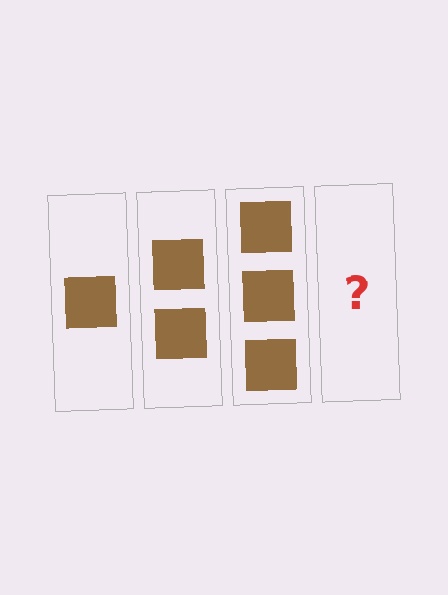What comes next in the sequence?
The next element should be 4 squares.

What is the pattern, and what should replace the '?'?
The pattern is that each step adds one more square. The '?' should be 4 squares.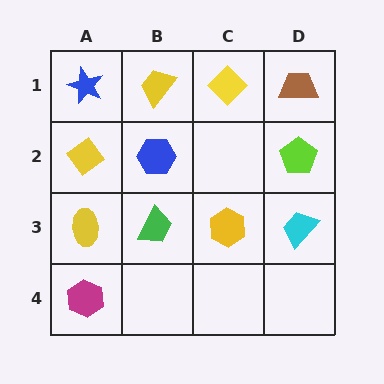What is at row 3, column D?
A cyan trapezoid.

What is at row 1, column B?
A yellow trapezoid.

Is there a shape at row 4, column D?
No, that cell is empty.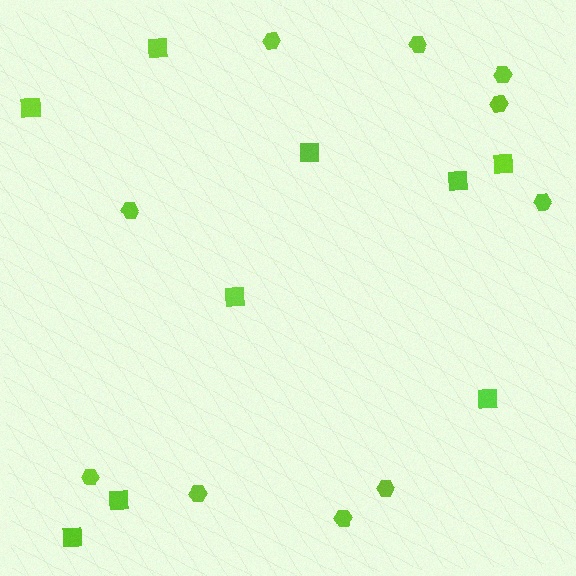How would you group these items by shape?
There are 2 groups: one group of hexagons (10) and one group of squares (9).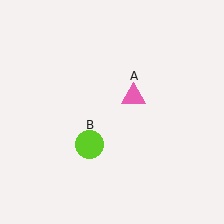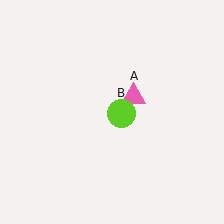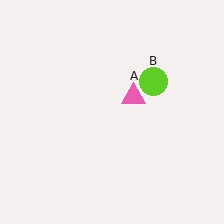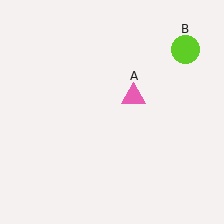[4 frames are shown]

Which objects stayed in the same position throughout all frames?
Pink triangle (object A) remained stationary.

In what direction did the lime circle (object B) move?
The lime circle (object B) moved up and to the right.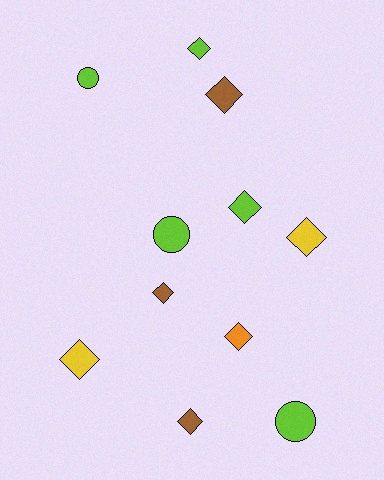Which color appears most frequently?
Lime, with 5 objects.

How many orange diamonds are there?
There is 1 orange diamond.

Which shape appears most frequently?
Diamond, with 8 objects.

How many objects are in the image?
There are 11 objects.